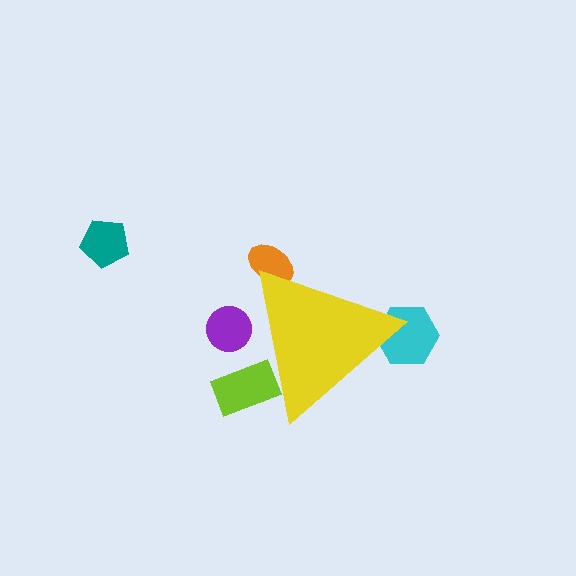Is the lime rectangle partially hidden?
Yes, the lime rectangle is partially hidden behind the yellow triangle.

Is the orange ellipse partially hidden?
Yes, the orange ellipse is partially hidden behind the yellow triangle.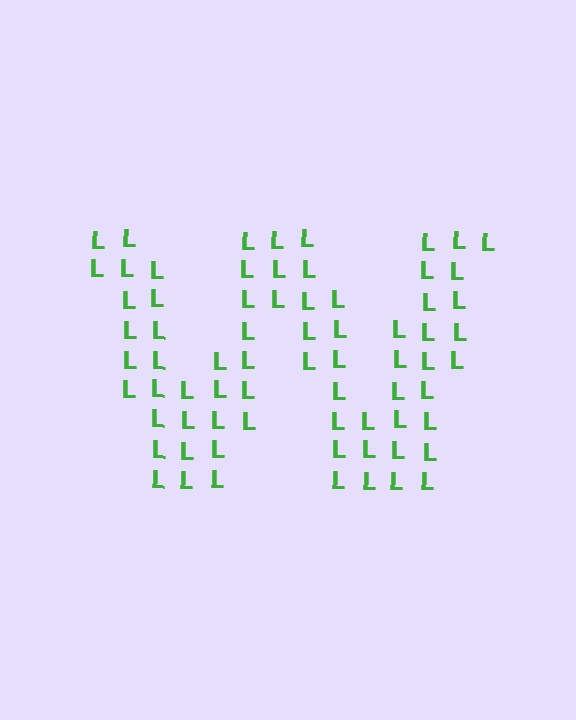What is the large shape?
The large shape is the letter W.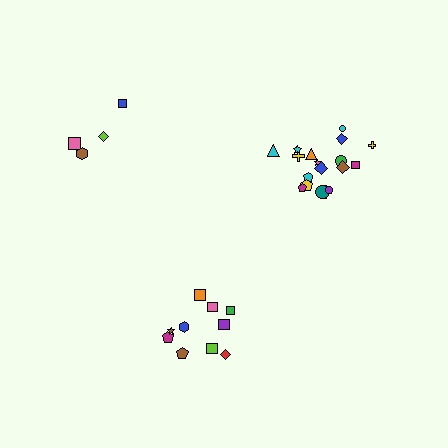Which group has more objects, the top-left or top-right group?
The top-right group.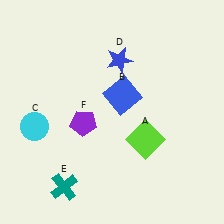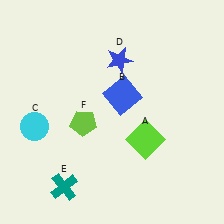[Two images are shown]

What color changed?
The pentagon (F) changed from purple in Image 1 to lime in Image 2.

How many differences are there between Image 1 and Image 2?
There is 1 difference between the two images.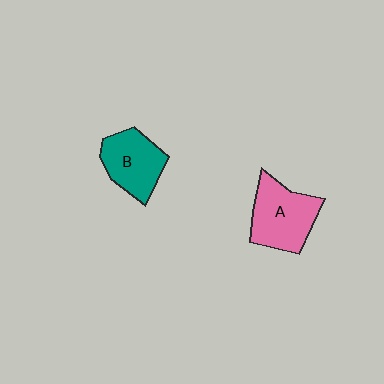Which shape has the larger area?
Shape A (pink).